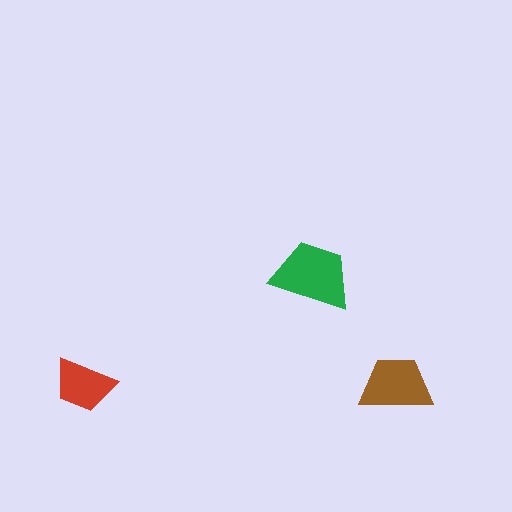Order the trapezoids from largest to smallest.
the green one, the brown one, the red one.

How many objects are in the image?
There are 3 objects in the image.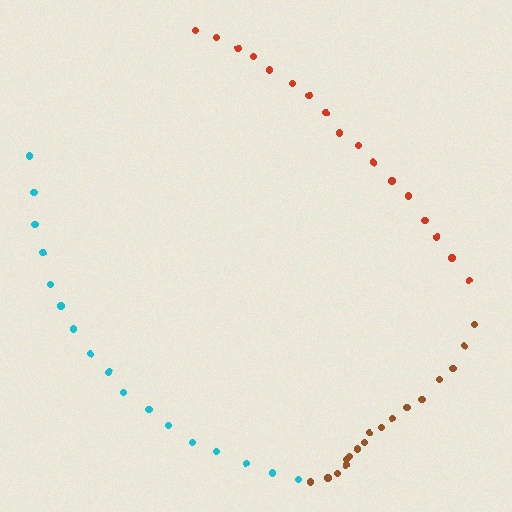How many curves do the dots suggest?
There are 3 distinct paths.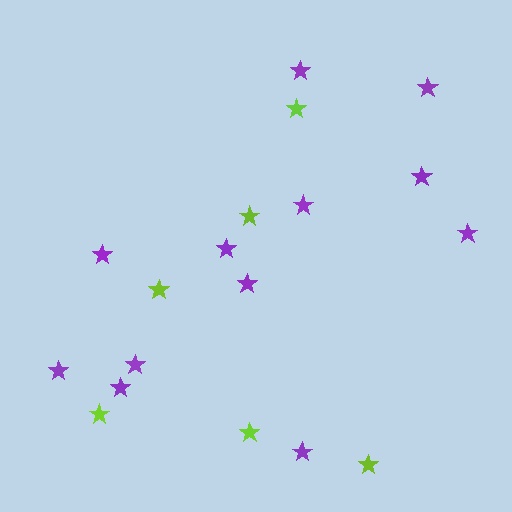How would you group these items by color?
There are 2 groups: one group of lime stars (6) and one group of purple stars (12).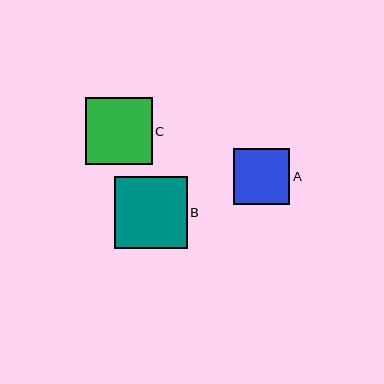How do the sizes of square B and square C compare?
Square B and square C are approximately the same size.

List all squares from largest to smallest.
From largest to smallest: B, C, A.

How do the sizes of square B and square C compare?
Square B and square C are approximately the same size.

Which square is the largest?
Square B is the largest with a size of approximately 73 pixels.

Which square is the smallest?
Square A is the smallest with a size of approximately 56 pixels.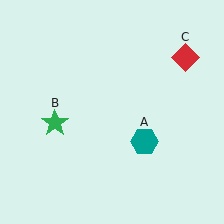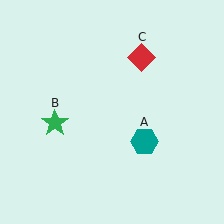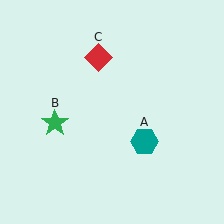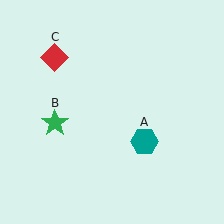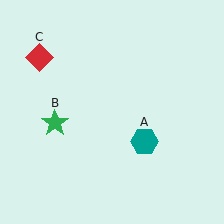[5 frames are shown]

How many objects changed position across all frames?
1 object changed position: red diamond (object C).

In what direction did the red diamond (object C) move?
The red diamond (object C) moved left.